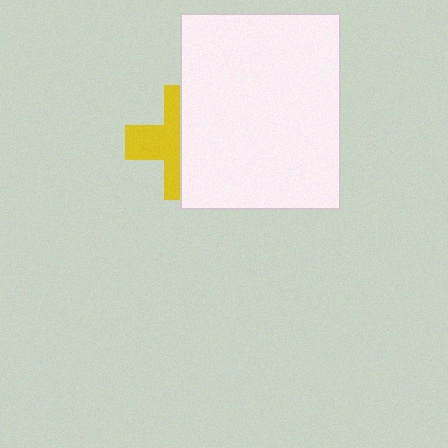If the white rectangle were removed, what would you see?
You would see the complete yellow cross.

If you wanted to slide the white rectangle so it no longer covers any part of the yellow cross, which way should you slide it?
Slide it right — that is the most direct way to separate the two shapes.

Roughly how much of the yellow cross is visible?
About half of it is visible (roughly 46%).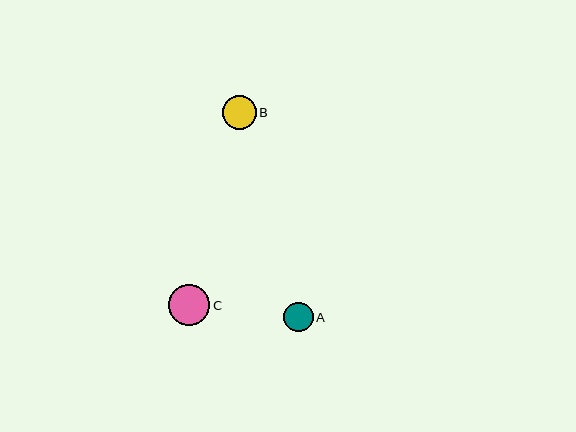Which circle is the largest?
Circle C is the largest with a size of approximately 41 pixels.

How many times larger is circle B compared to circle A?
Circle B is approximately 1.1 times the size of circle A.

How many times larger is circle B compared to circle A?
Circle B is approximately 1.1 times the size of circle A.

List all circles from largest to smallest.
From largest to smallest: C, B, A.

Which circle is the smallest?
Circle A is the smallest with a size of approximately 30 pixels.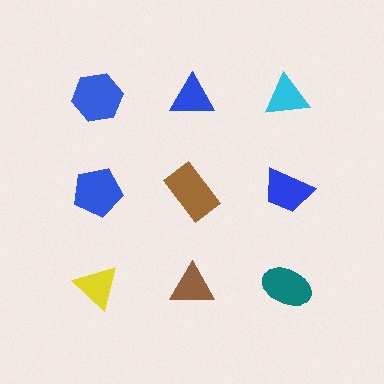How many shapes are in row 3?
3 shapes.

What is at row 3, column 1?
A yellow triangle.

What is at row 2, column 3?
A blue trapezoid.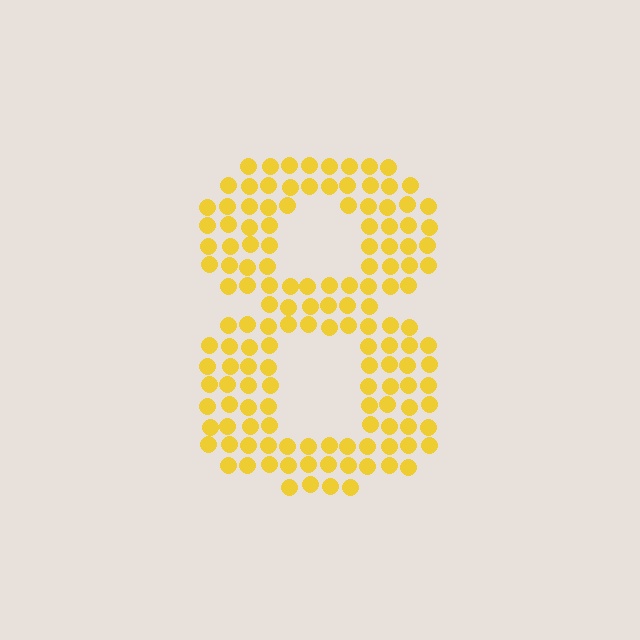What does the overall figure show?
The overall figure shows the digit 8.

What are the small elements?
The small elements are circles.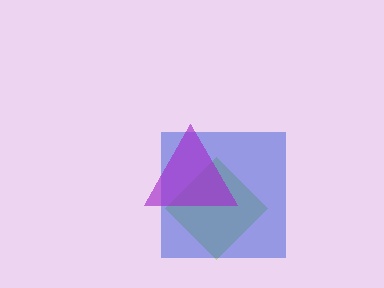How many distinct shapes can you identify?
There are 3 distinct shapes: a lime diamond, a blue square, a purple triangle.